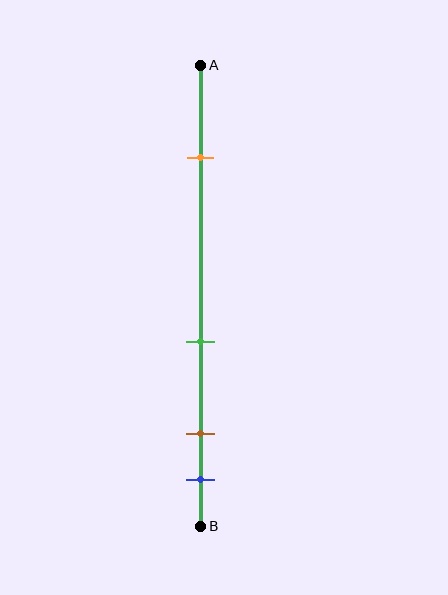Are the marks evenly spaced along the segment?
No, the marks are not evenly spaced.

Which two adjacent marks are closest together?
The brown and blue marks are the closest adjacent pair.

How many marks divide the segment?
There are 4 marks dividing the segment.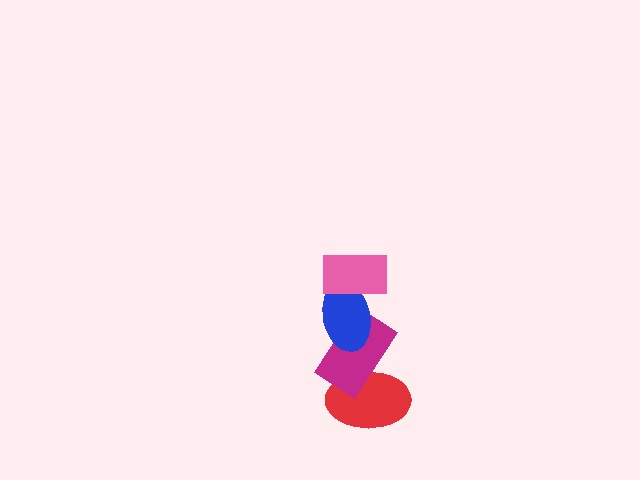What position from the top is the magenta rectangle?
The magenta rectangle is 3rd from the top.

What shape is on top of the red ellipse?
The magenta rectangle is on top of the red ellipse.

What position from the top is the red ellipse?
The red ellipse is 4th from the top.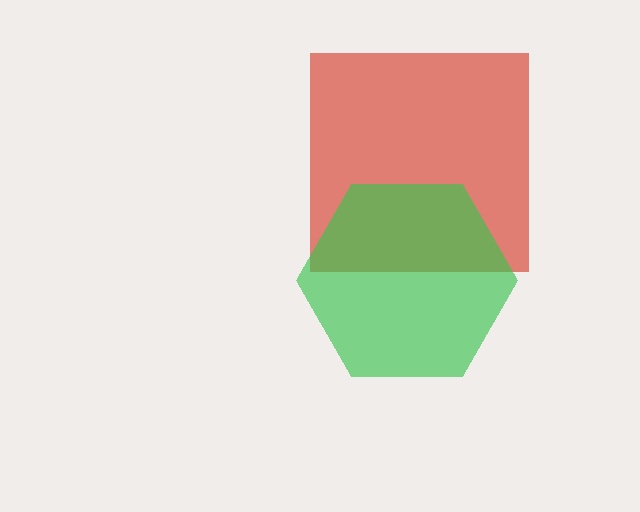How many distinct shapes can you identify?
There are 2 distinct shapes: a red square, a green hexagon.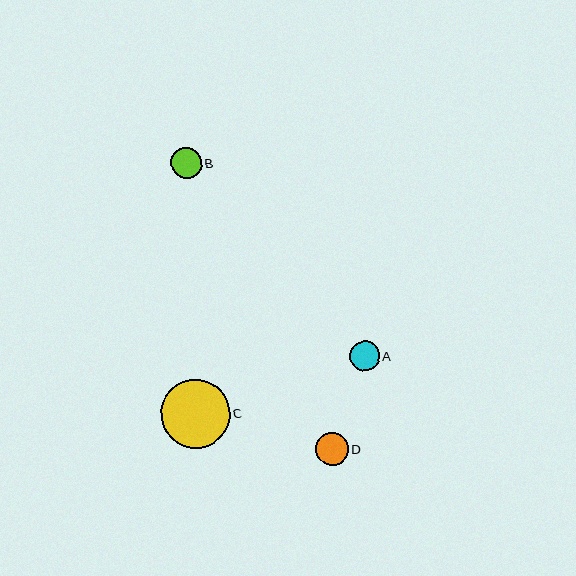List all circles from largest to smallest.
From largest to smallest: C, D, B, A.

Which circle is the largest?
Circle C is the largest with a size of approximately 68 pixels.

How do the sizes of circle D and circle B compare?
Circle D and circle B are approximately the same size.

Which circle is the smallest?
Circle A is the smallest with a size of approximately 30 pixels.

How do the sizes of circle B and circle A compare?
Circle B and circle A are approximately the same size.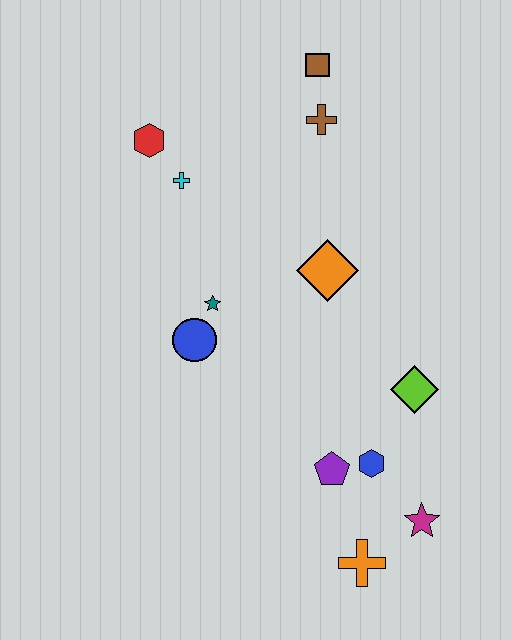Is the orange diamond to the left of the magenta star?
Yes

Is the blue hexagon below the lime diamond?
Yes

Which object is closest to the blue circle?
The teal star is closest to the blue circle.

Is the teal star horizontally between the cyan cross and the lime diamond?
Yes